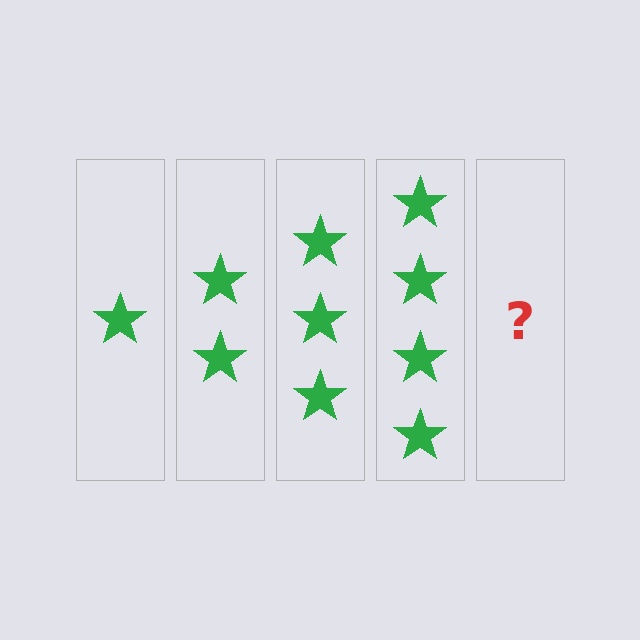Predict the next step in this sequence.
The next step is 5 stars.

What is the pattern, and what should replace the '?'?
The pattern is that each step adds one more star. The '?' should be 5 stars.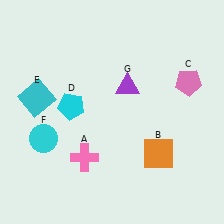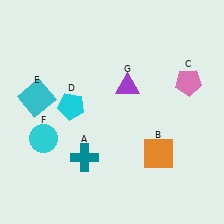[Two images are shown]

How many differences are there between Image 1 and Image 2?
There is 1 difference between the two images.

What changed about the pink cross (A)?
In Image 1, A is pink. In Image 2, it changed to teal.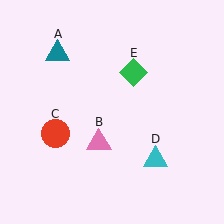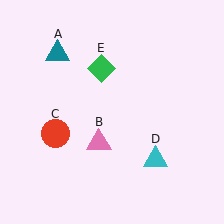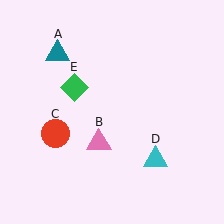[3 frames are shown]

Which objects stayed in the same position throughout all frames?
Teal triangle (object A) and pink triangle (object B) and red circle (object C) and cyan triangle (object D) remained stationary.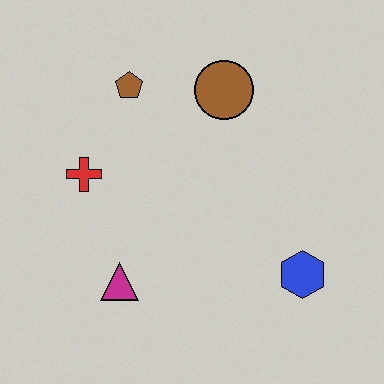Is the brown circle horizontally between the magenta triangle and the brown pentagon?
No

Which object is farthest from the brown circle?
The magenta triangle is farthest from the brown circle.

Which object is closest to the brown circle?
The brown pentagon is closest to the brown circle.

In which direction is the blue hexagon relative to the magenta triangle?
The blue hexagon is to the right of the magenta triangle.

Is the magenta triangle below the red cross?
Yes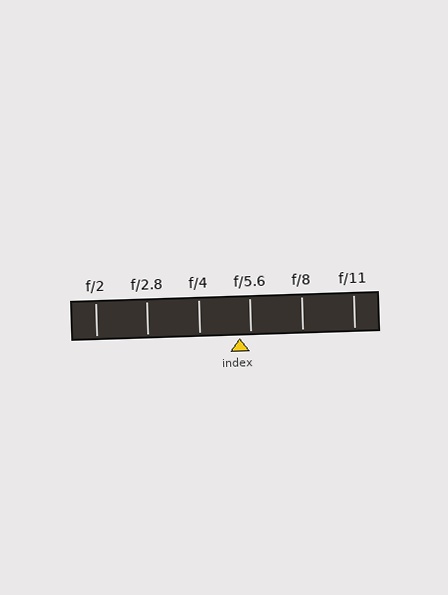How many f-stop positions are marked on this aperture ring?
There are 6 f-stop positions marked.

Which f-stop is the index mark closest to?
The index mark is closest to f/5.6.